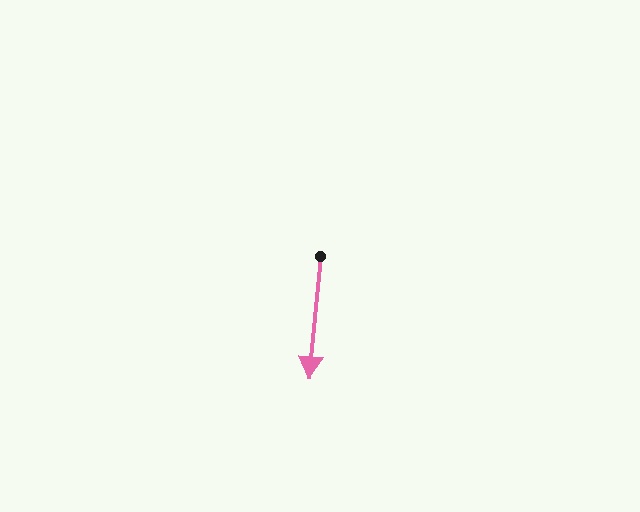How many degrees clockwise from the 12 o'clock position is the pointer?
Approximately 185 degrees.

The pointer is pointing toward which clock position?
Roughly 6 o'clock.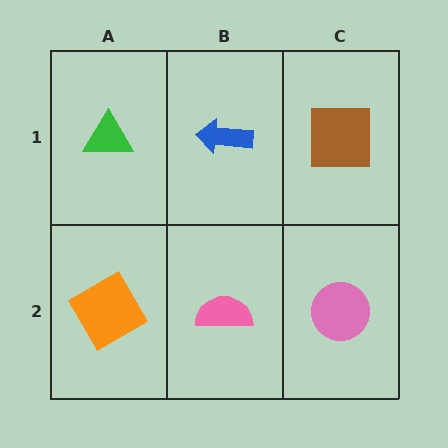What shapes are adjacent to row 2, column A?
A green triangle (row 1, column A), a pink semicircle (row 2, column B).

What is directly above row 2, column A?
A green triangle.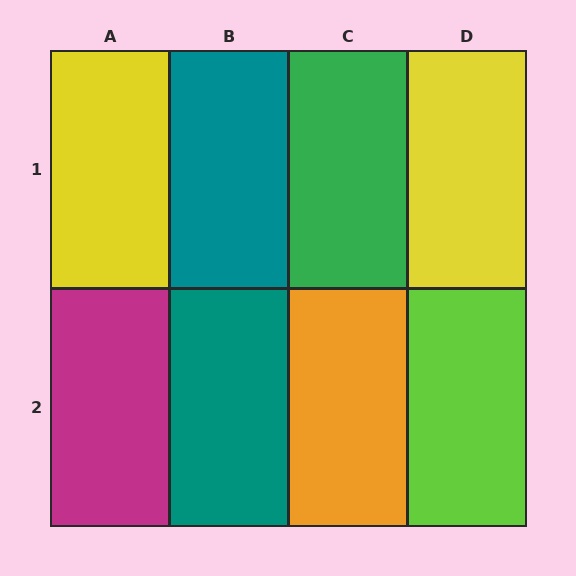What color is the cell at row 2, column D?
Lime.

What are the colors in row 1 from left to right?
Yellow, teal, green, yellow.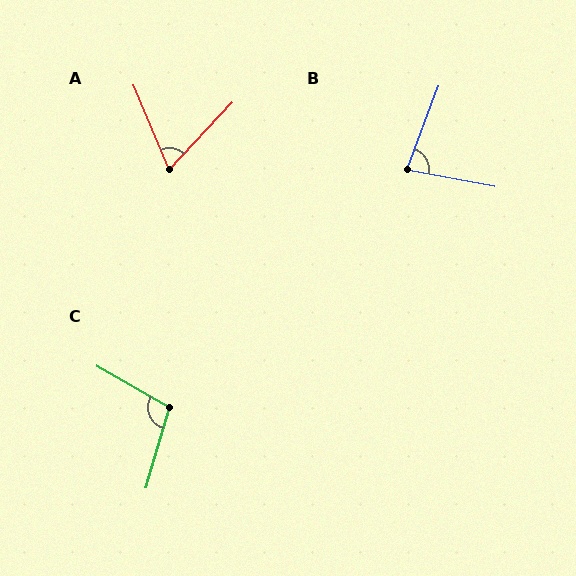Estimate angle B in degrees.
Approximately 80 degrees.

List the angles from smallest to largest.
A (66°), B (80°), C (103°).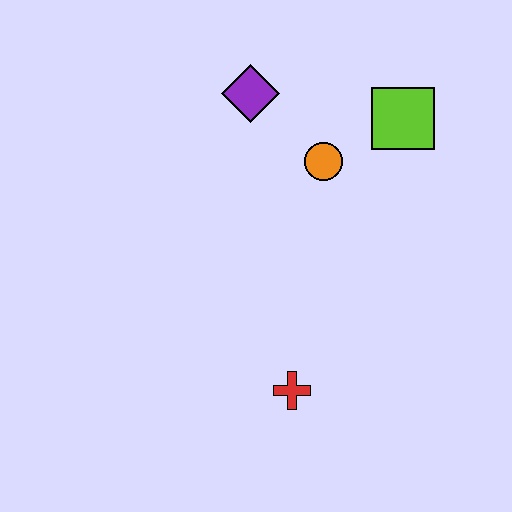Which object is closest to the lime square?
The orange circle is closest to the lime square.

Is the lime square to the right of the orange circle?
Yes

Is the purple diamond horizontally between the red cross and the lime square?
No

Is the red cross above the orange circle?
No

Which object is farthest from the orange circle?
The red cross is farthest from the orange circle.